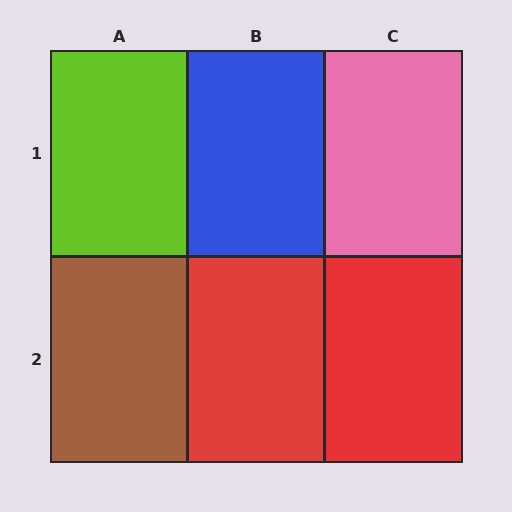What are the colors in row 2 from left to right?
Brown, red, red.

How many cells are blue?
1 cell is blue.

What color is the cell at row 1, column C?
Pink.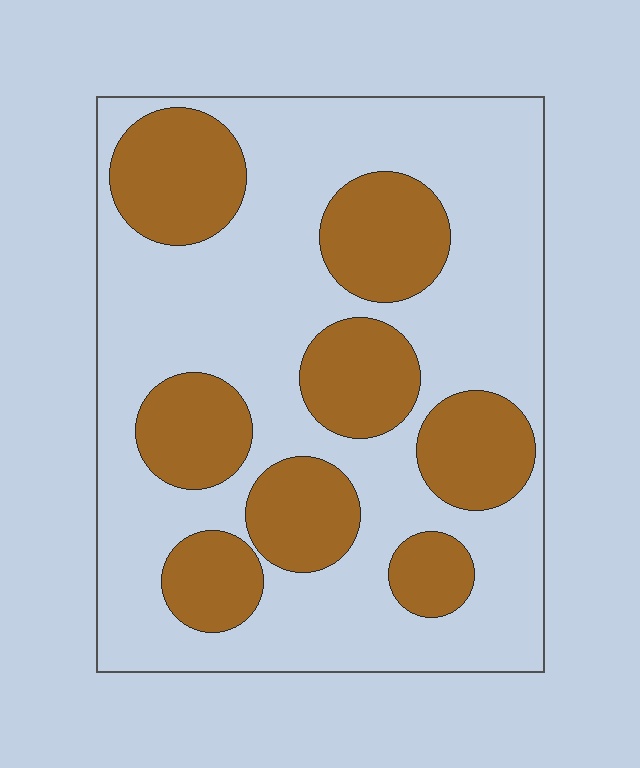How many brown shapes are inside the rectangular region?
8.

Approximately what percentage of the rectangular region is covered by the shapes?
Approximately 35%.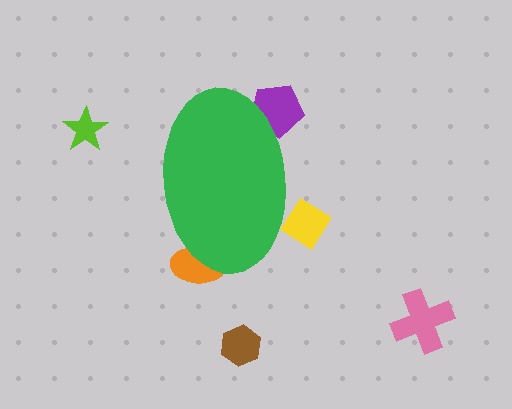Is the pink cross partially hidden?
No, the pink cross is fully visible.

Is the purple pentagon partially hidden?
Yes, the purple pentagon is partially hidden behind the green ellipse.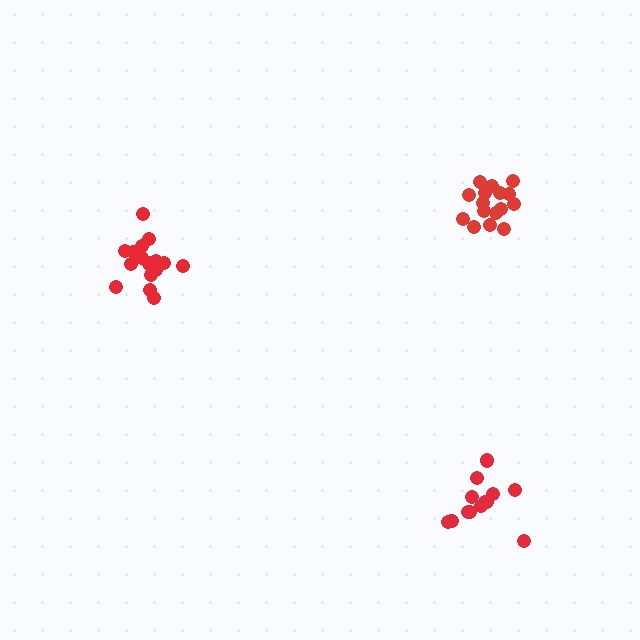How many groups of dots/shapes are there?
There are 3 groups.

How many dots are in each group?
Group 1: 17 dots, Group 2: 16 dots, Group 3: 13 dots (46 total).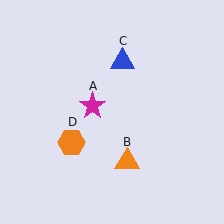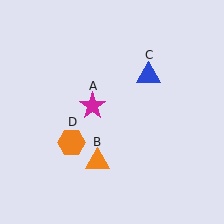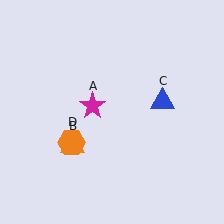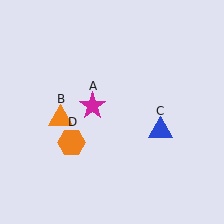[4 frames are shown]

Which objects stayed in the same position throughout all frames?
Magenta star (object A) and orange hexagon (object D) remained stationary.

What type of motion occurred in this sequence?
The orange triangle (object B), blue triangle (object C) rotated clockwise around the center of the scene.